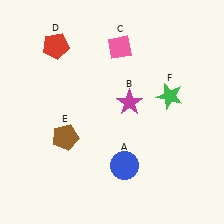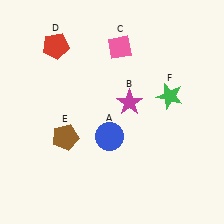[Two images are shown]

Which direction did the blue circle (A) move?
The blue circle (A) moved up.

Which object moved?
The blue circle (A) moved up.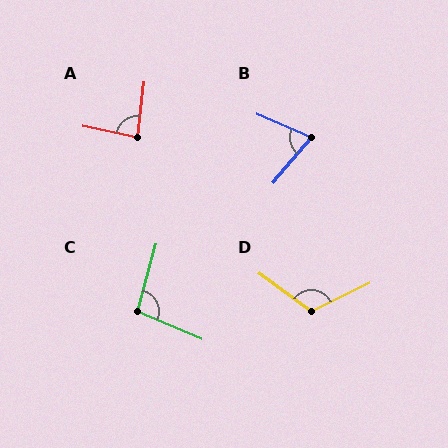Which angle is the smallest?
B, at approximately 73 degrees.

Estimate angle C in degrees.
Approximately 98 degrees.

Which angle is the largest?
D, at approximately 117 degrees.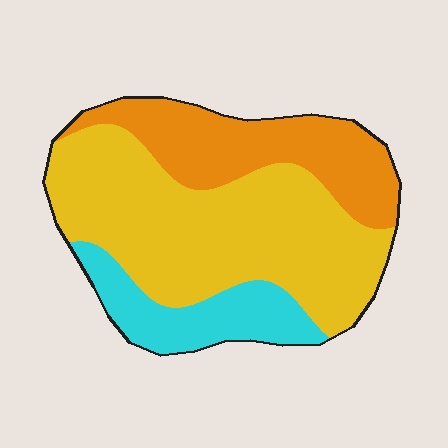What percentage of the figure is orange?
Orange takes up about one quarter (1/4) of the figure.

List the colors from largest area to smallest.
From largest to smallest: yellow, orange, cyan.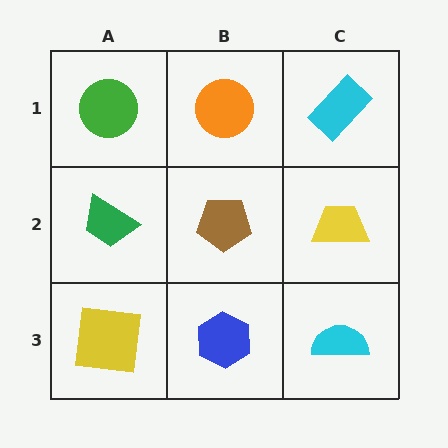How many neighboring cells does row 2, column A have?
3.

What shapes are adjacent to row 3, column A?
A green trapezoid (row 2, column A), a blue hexagon (row 3, column B).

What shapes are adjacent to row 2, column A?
A green circle (row 1, column A), a yellow square (row 3, column A), a brown pentagon (row 2, column B).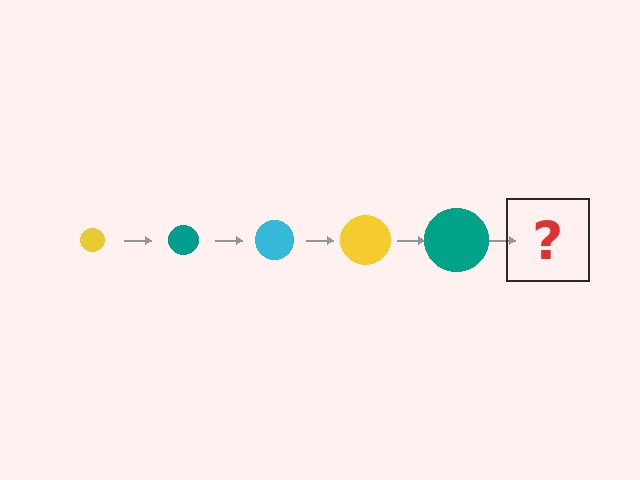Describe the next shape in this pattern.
It should be a cyan circle, larger than the previous one.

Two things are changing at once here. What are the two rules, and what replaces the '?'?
The two rules are that the circle grows larger each step and the color cycles through yellow, teal, and cyan. The '?' should be a cyan circle, larger than the previous one.